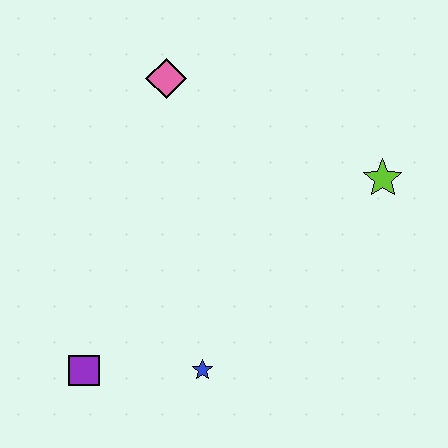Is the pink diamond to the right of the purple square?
Yes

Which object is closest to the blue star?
The purple square is closest to the blue star.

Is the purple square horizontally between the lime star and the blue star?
No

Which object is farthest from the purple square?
The lime star is farthest from the purple square.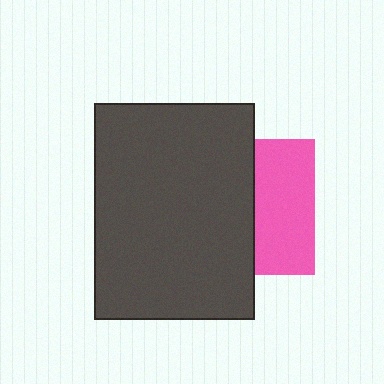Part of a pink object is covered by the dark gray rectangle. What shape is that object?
It is a square.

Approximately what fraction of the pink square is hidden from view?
Roughly 57% of the pink square is hidden behind the dark gray rectangle.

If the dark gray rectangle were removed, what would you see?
You would see the complete pink square.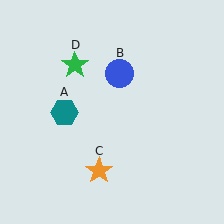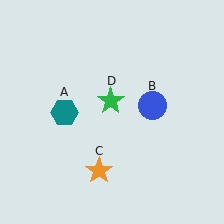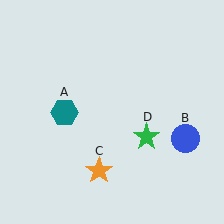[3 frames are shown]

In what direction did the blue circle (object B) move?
The blue circle (object B) moved down and to the right.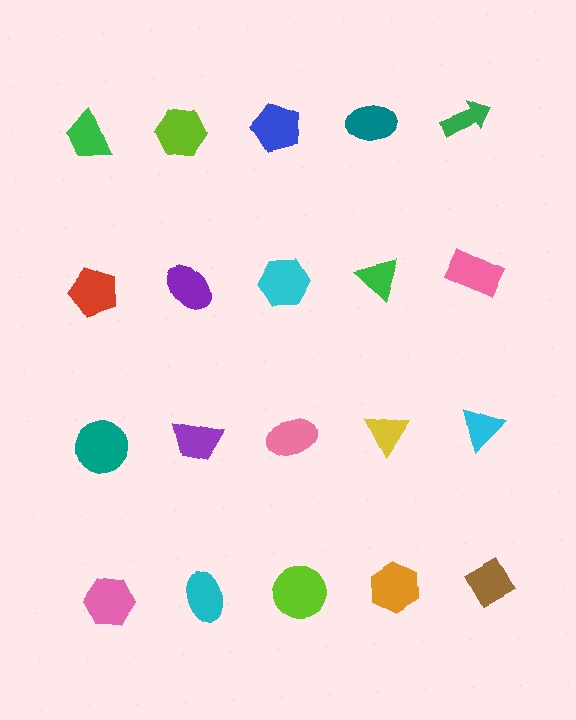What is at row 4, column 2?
A cyan ellipse.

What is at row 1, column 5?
A green arrow.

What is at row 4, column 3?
A lime circle.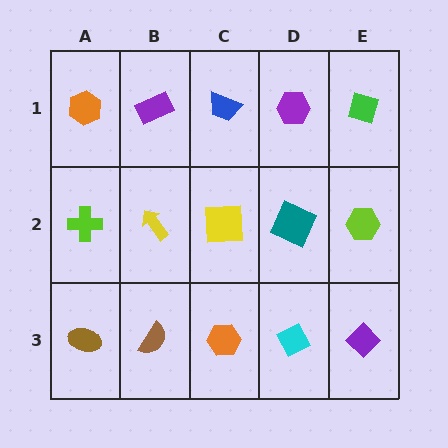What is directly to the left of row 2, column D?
A yellow square.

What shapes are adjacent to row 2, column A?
An orange hexagon (row 1, column A), a brown ellipse (row 3, column A), a yellow arrow (row 2, column B).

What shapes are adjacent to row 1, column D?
A teal square (row 2, column D), a blue trapezoid (row 1, column C), a green square (row 1, column E).